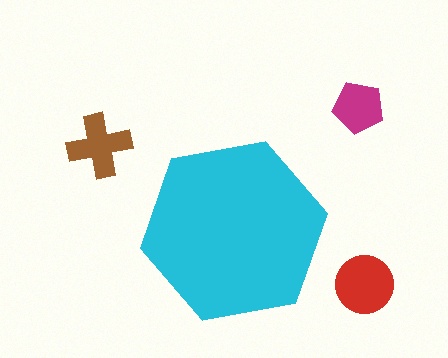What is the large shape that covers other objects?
A cyan hexagon.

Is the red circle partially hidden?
No, the red circle is fully visible.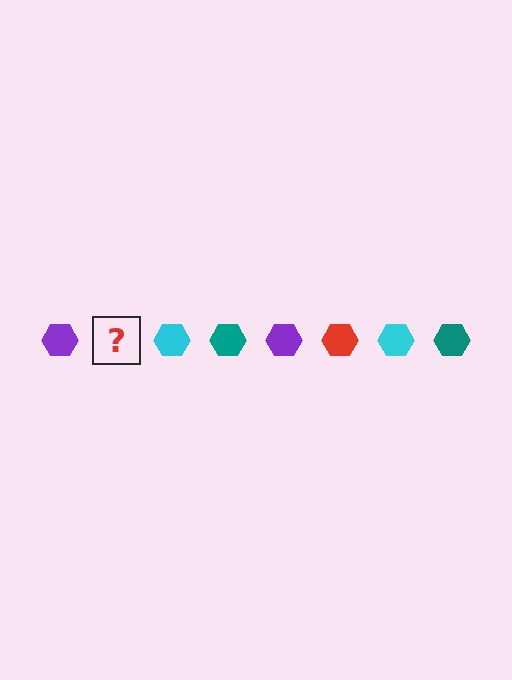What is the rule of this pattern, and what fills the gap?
The rule is that the pattern cycles through purple, red, cyan, teal hexagons. The gap should be filled with a red hexagon.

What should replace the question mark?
The question mark should be replaced with a red hexagon.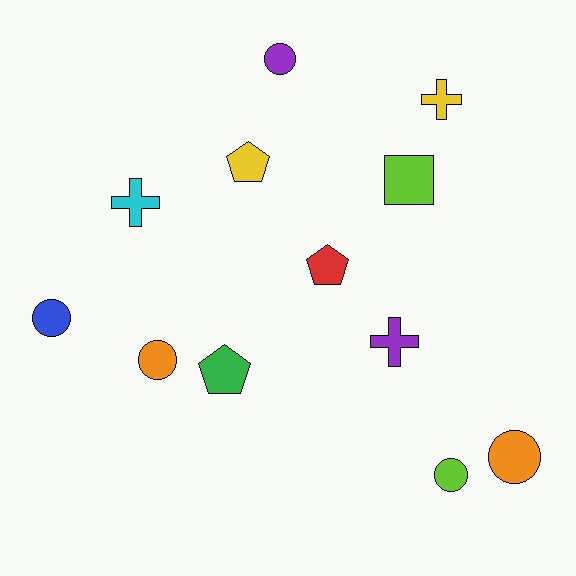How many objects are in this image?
There are 12 objects.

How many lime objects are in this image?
There are 2 lime objects.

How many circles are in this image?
There are 5 circles.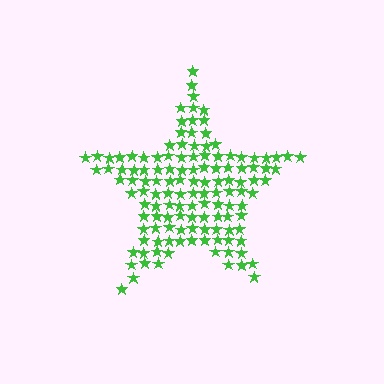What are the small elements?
The small elements are stars.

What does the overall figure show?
The overall figure shows a star.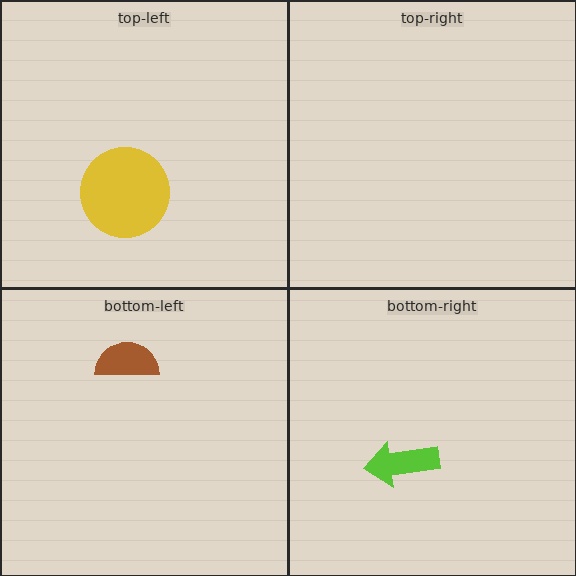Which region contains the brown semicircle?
The bottom-left region.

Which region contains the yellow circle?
The top-left region.